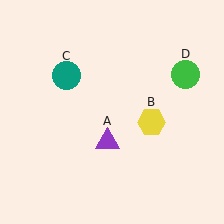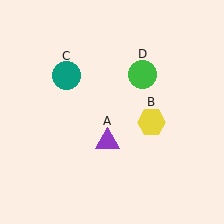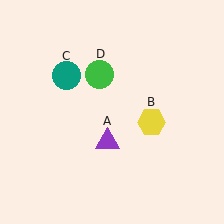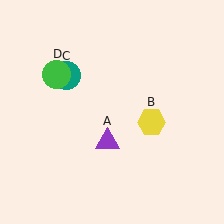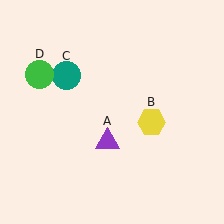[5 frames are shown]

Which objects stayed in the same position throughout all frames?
Purple triangle (object A) and yellow hexagon (object B) and teal circle (object C) remained stationary.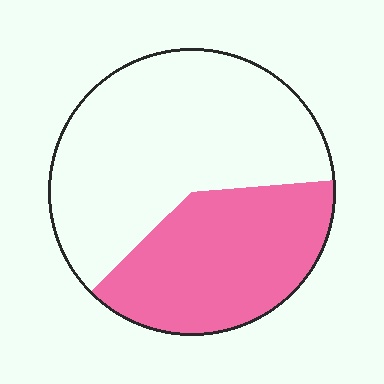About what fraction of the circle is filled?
About two fifths (2/5).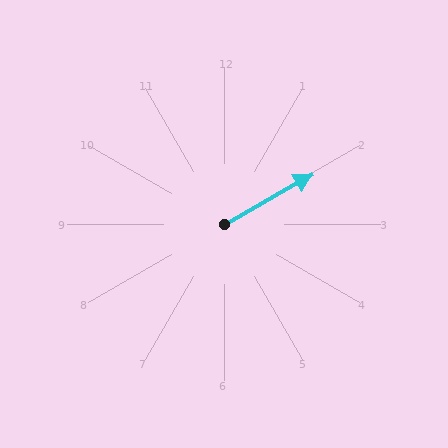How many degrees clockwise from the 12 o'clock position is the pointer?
Approximately 60 degrees.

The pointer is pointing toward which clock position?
Roughly 2 o'clock.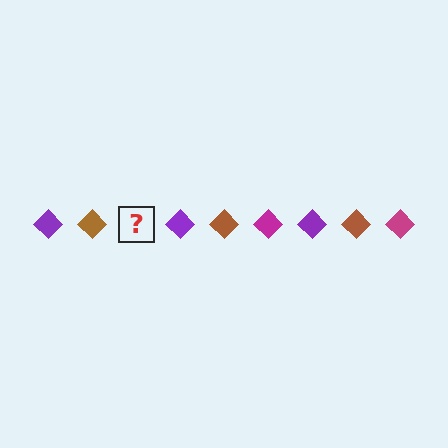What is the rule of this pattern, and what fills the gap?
The rule is that the pattern cycles through purple, brown, magenta diamonds. The gap should be filled with a magenta diamond.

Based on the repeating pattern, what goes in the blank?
The blank should be a magenta diamond.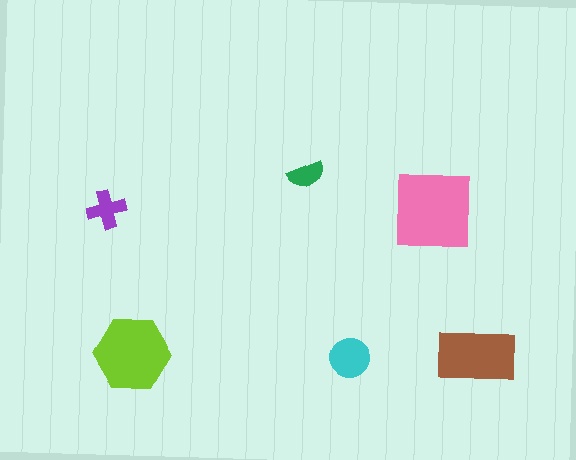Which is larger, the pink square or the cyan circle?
The pink square.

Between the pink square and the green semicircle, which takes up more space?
The pink square.